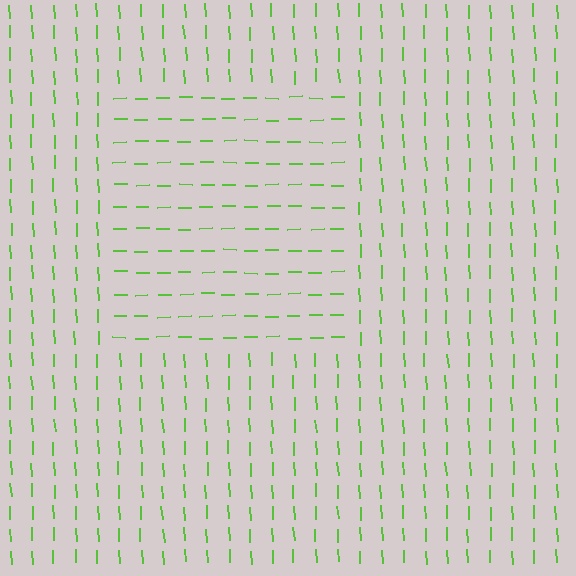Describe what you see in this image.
The image is filled with small lime line segments. A rectangle region in the image has lines oriented differently from the surrounding lines, creating a visible texture boundary.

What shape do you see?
I see a rectangle.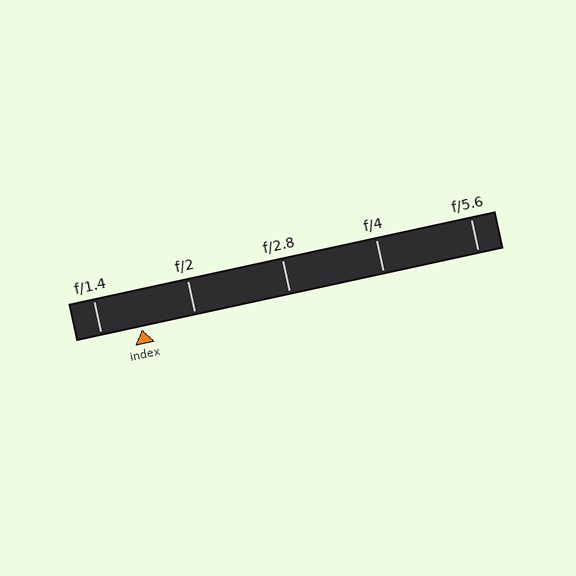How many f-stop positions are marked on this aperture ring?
There are 5 f-stop positions marked.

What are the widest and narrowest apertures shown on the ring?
The widest aperture shown is f/1.4 and the narrowest is f/5.6.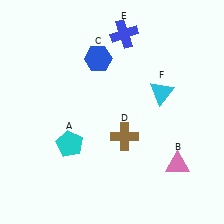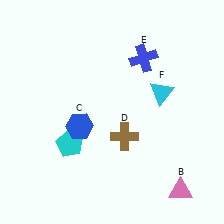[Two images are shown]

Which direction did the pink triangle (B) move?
The pink triangle (B) moved down.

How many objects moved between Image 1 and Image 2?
3 objects moved between the two images.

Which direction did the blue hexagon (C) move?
The blue hexagon (C) moved down.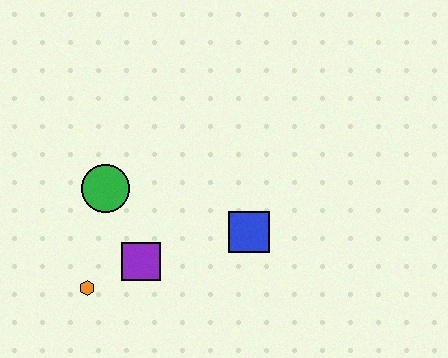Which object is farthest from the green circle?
The blue square is farthest from the green circle.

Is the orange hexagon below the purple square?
Yes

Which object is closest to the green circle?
The purple square is closest to the green circle.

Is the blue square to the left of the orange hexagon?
No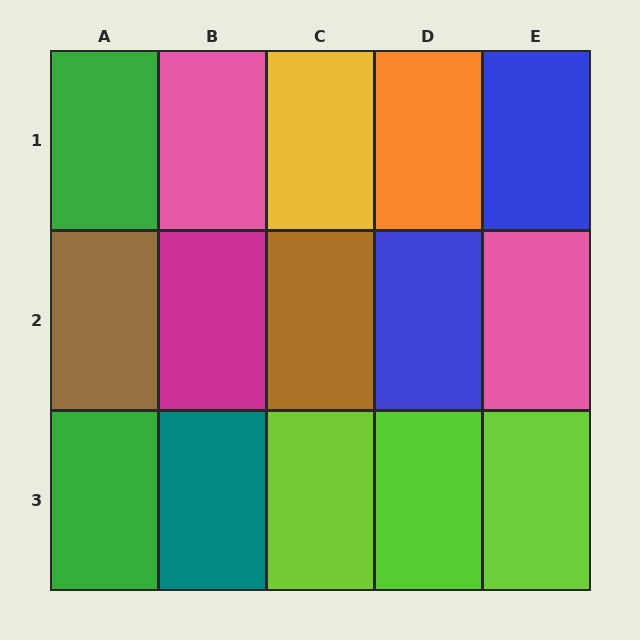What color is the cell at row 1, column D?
Orange.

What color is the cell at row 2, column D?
Blue.